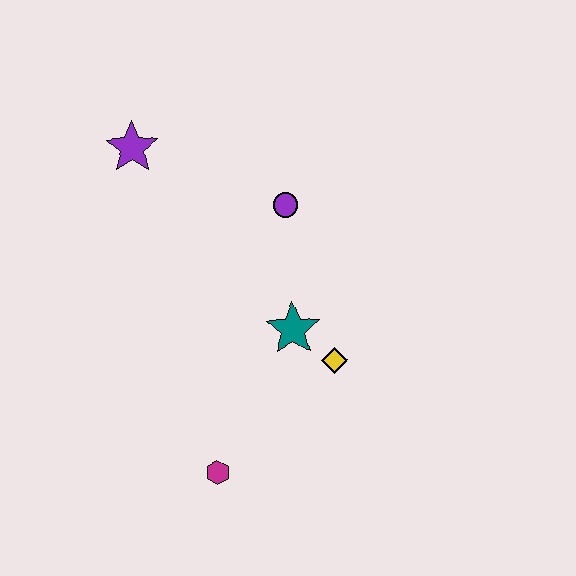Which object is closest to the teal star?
The yellow diamond is closest to the teal star.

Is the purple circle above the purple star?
No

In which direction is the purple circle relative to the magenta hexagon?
The purple circle is above the magenta hexagon.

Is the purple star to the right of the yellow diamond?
No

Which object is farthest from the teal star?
The purple star is farthest from the teal star.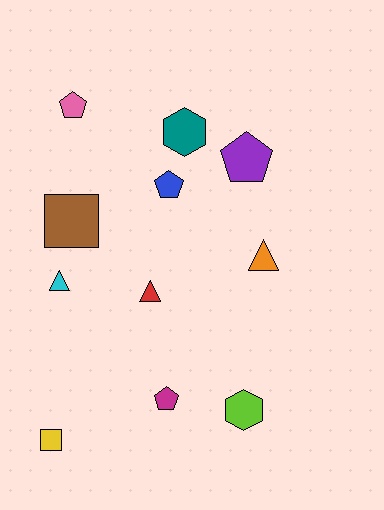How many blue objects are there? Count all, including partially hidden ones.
There is 1 blue object.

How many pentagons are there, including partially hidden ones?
There are 4 pentagons.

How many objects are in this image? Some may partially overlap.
There are 11 objects.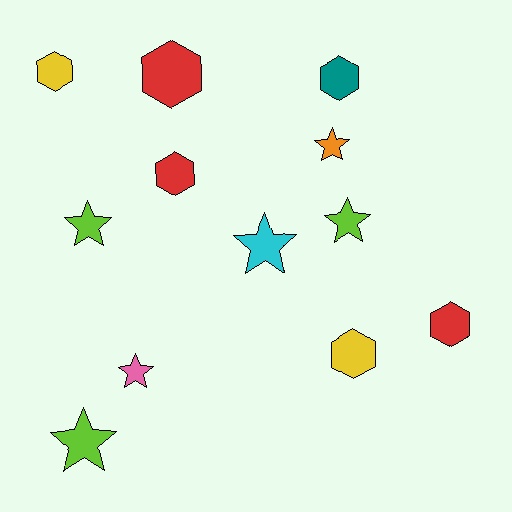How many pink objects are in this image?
There is 1 pink object.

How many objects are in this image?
There are 12 objects.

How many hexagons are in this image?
There are 6 hexagons.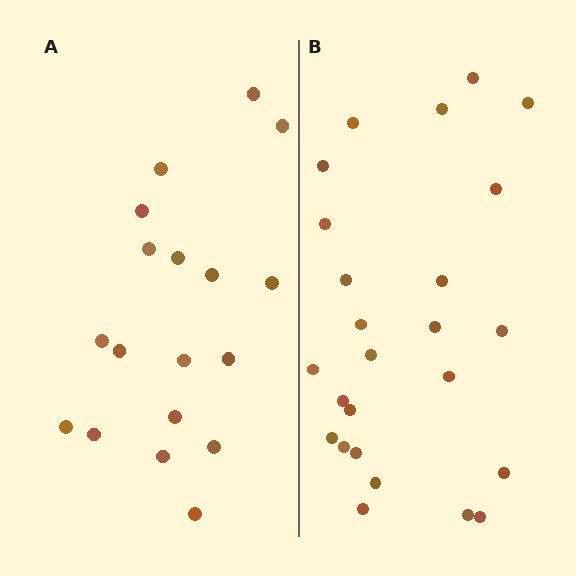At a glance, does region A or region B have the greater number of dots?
Region B (the right region) has more dots.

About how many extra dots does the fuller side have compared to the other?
Region B has roughly 8 or so more dots than region A.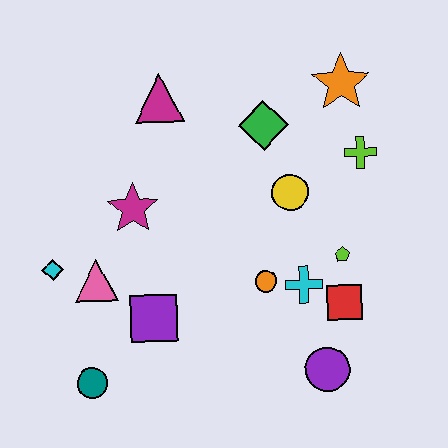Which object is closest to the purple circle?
The red square is closest to the purple circle.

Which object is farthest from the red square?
The cyan diamond is farthest from the red square.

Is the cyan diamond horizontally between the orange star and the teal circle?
No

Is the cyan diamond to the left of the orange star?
Yes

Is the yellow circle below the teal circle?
No